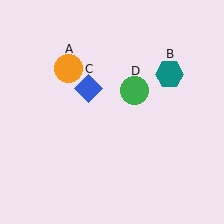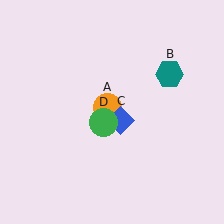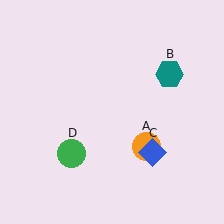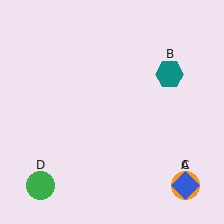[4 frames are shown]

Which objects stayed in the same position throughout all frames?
Teal hexagon (object B) remained stationary.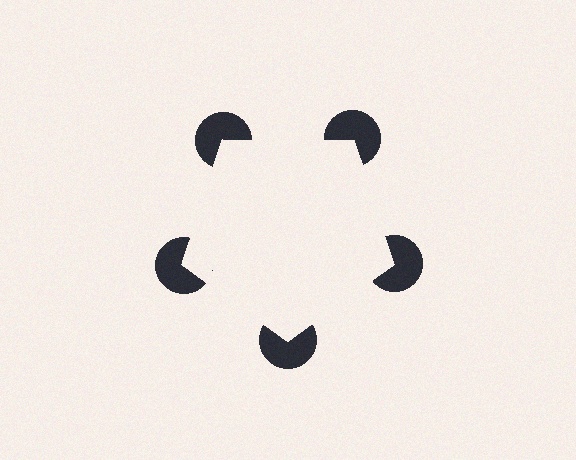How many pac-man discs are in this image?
There are 5 — one at each vertex of the illusory pentagon.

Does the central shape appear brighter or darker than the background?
It typically appears slightly brighter than the background, even though no actual brightness change is drawn.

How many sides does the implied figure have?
5 sides.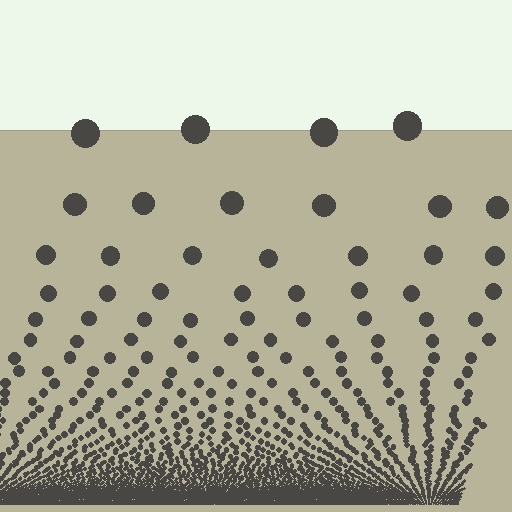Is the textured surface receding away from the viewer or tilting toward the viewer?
The surface appears to tilt toward the viewer. Texture elements get larger and sparser toward the top.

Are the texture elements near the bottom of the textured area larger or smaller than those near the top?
Smaller. The gradient is inverted — elements near the bottom are smaller and denser.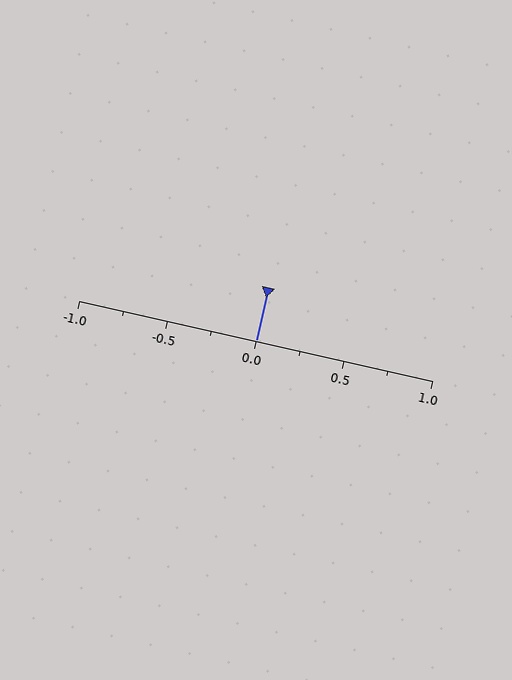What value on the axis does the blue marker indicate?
The marker indicates approximately 0.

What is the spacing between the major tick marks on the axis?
The major ticks are spaced 0.5 apart.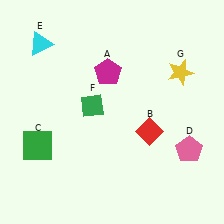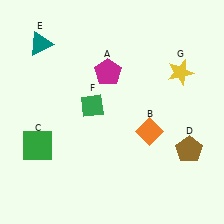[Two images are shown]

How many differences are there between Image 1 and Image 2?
There are 3 differences between the two images.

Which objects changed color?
B changed from red to orange. D changed from pink to brown. E changed from cyan to teal.